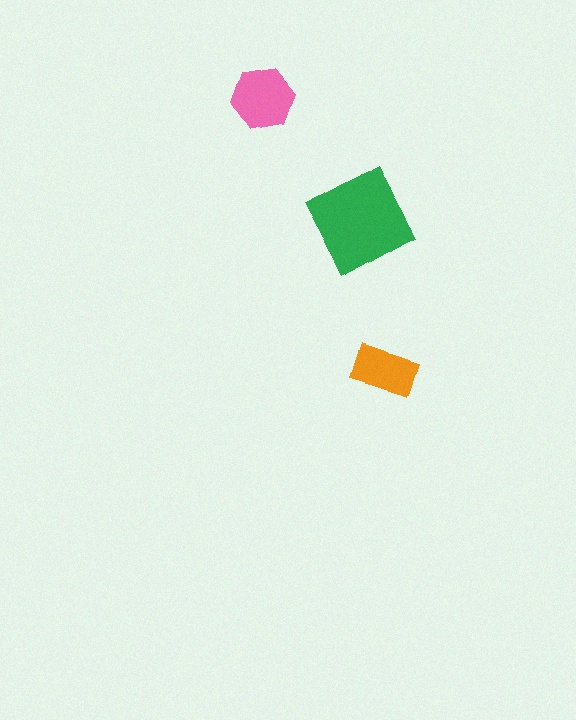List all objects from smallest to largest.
The orange rectangle, the pink hexagon, the green square.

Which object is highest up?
The pink hexagon is topmost.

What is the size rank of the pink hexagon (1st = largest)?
2nd.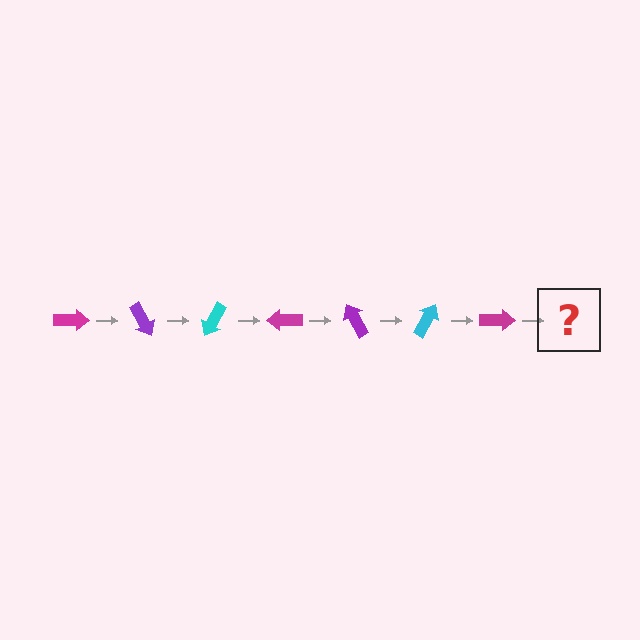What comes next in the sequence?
The next element should be a purple arrow, rotated 420 degrees from the start.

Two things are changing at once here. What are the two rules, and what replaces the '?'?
The two rules are that it rotates 60 degrees each step and the color cycles through magenta, purple, and cyan. The '?' should be a purple arrow, rotated 420 degrees from the start.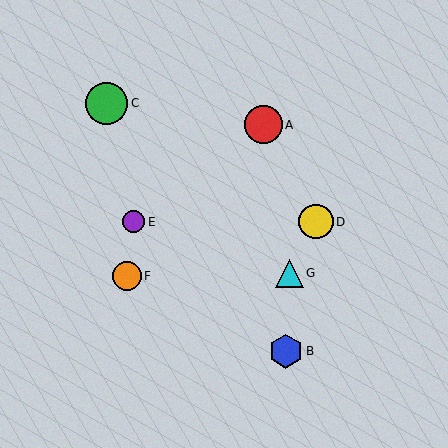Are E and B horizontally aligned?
No, E is at y≈222 and B is at y≈351.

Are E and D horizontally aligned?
Yes, both are at y≈222.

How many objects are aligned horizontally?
2 objects (D, E) are aligned horizontally.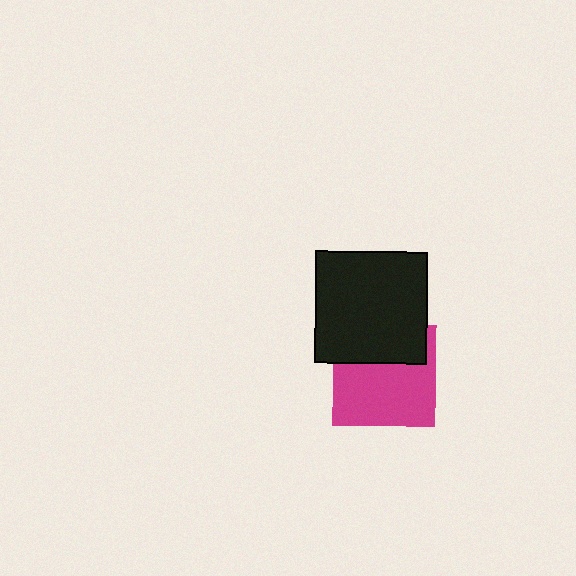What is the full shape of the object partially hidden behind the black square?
The partially hidden object is a magenta square.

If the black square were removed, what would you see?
You would see the complete magenta square.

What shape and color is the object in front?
The object in front is a black square.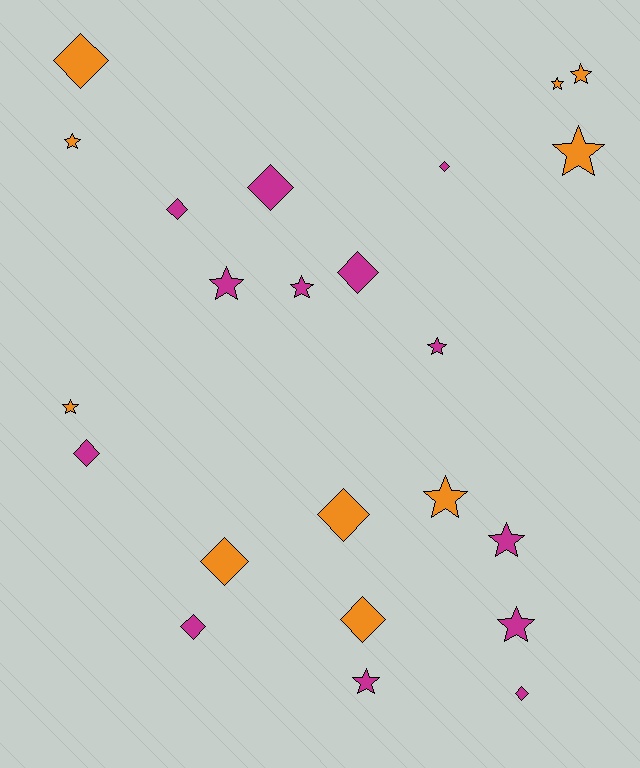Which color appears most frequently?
Magenta, with 13 objects.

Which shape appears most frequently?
Star, with 12 objects.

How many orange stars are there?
There are 6 orange stars.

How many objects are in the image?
There are 23 objects.